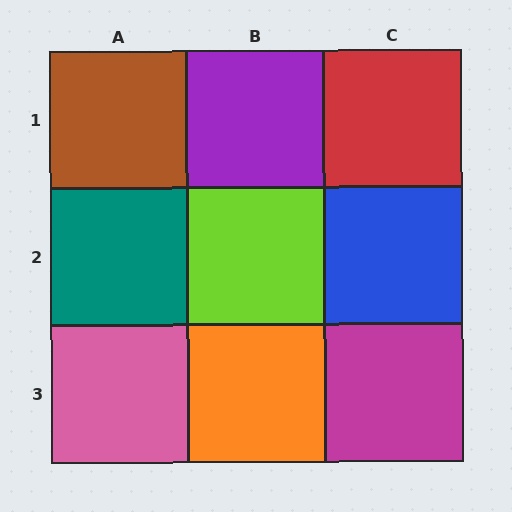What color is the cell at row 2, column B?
Lime.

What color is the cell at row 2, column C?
Blue.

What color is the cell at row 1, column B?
Purple.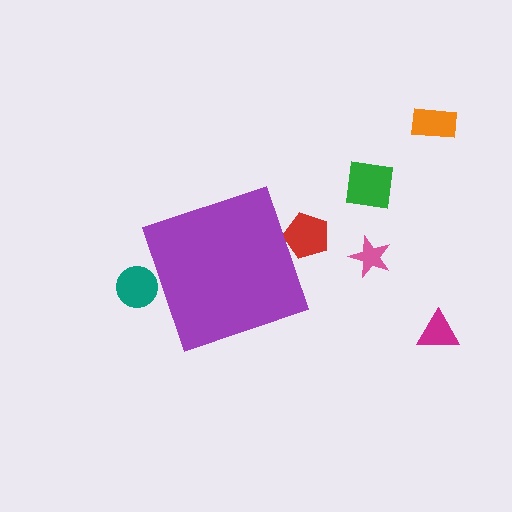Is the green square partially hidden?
No, the green square is fully visible.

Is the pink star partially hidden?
No, the pink star is fully visible.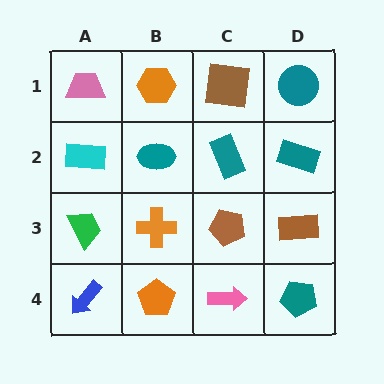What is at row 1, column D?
A teal circle.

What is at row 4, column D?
A teal pentagon.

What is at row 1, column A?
A pink trapezoid.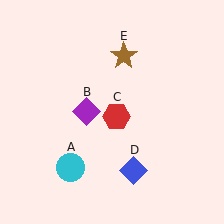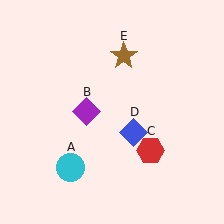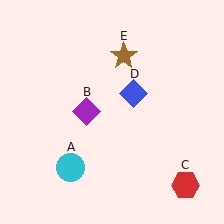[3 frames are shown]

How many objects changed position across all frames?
2 objects changed position: red hexagon (object C), blue diamond (object D).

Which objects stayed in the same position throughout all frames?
Cyan circle (object A) and purple diamond (object B) and brown star (object E) remained stationary.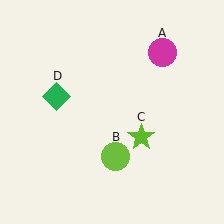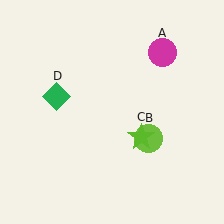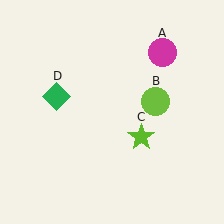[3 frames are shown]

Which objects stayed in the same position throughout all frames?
Magenta circle (object A) and lime star (object C) and green diamond (object D) remained stationary.